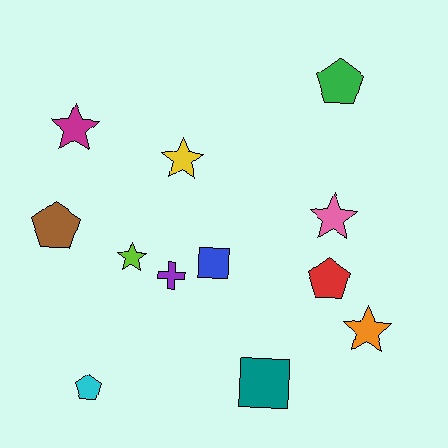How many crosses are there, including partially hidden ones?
There is 1 cross.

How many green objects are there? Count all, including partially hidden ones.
There is 1 green object.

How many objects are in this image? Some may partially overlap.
There are 12 objects.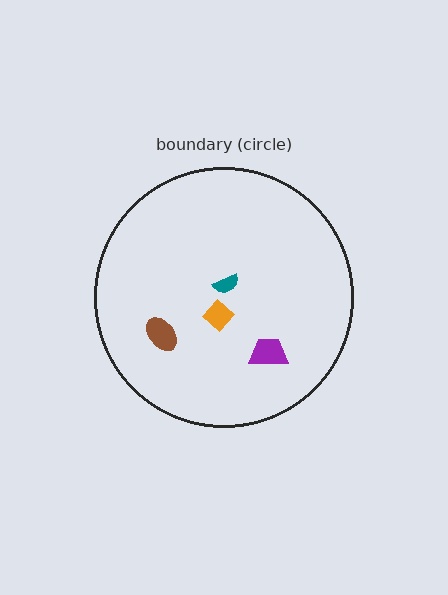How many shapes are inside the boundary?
4 inside, 0 outside.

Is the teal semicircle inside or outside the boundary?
Inside.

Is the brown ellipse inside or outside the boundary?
Inside.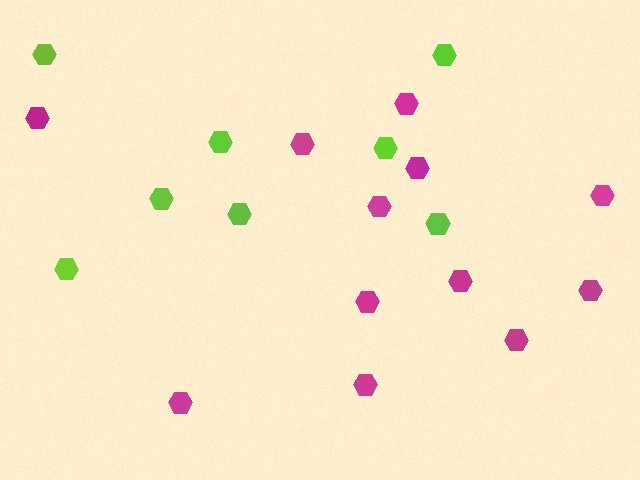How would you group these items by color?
There are 2 groups: one group of magenta hexagons (12) and one group of lime hexagons (8).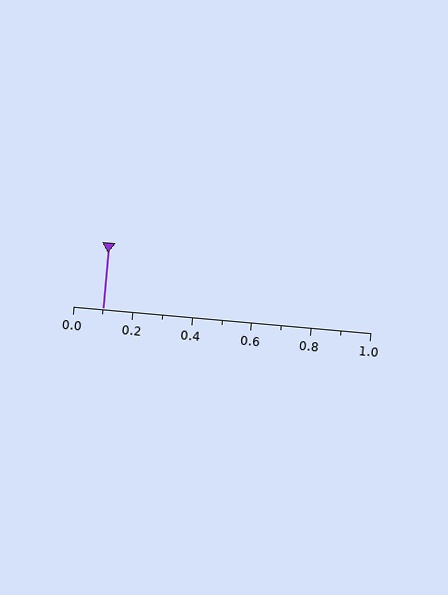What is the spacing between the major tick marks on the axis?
The major ticks are spaced 0.2 apart.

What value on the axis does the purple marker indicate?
The marker indicates approximately 0.1.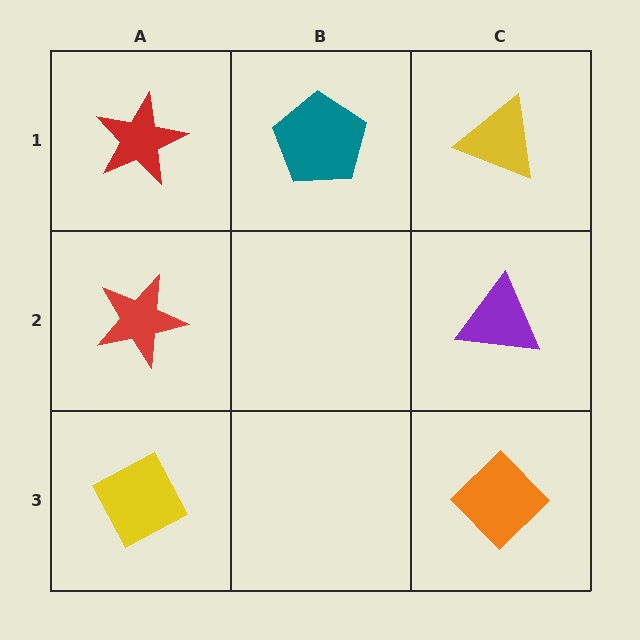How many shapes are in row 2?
2 shapes.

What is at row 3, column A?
A yellow diamond.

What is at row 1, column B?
A teal pentagon.